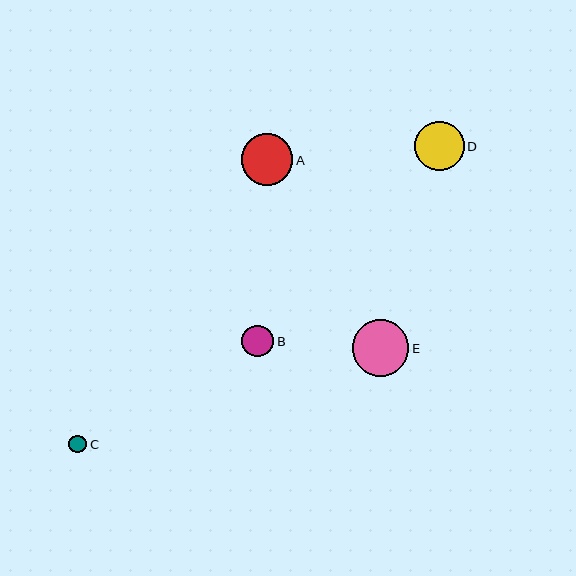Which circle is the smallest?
Circle C is the smallest with a size of approximately 18 pixels.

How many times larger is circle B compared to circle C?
Circle B is approximately 1.8 times the size of circle C.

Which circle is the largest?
Circle E is the largest with a size of approximately 57 pixels.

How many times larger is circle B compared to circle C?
Circle B is approximately 1.8 times the size of circle C.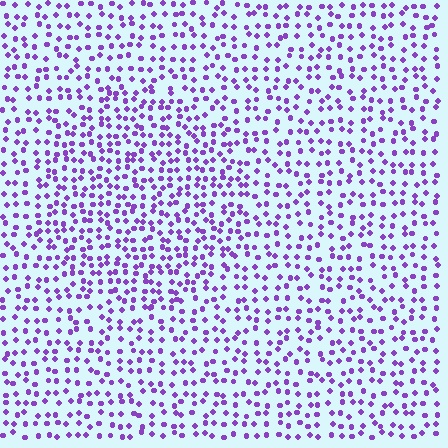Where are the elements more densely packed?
The elements are more densely packed inside the circle boundary.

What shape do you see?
I see a circle.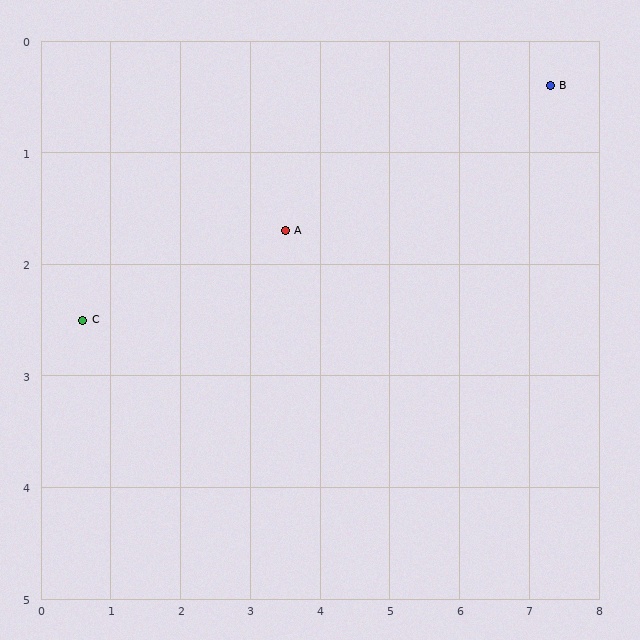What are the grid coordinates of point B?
Point B is at approximately (7.3, 0.4).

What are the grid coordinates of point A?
Point A is at approximately (3.5, 1.7).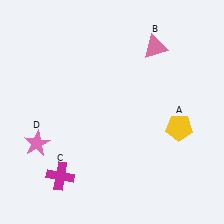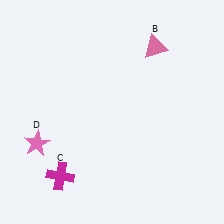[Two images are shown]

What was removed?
The yellow pentagon (A) was removed in Image 2.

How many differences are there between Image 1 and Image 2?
There is 1 difference between the two images.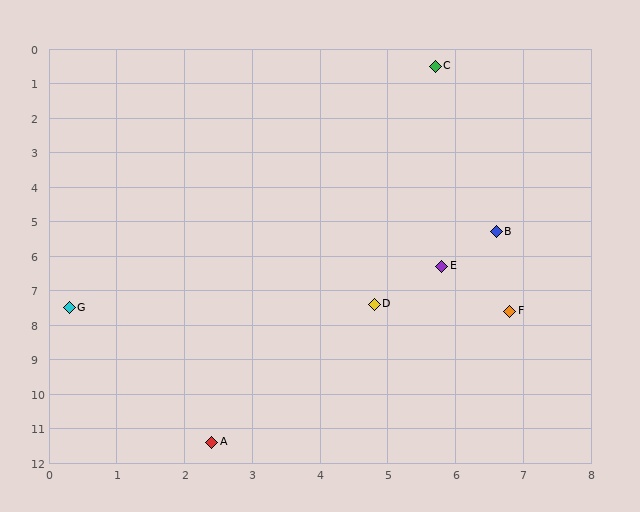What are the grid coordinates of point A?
Point A is at approximately (2.4, 11.4).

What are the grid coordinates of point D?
Point D is at approximately (4.8, 7.4).